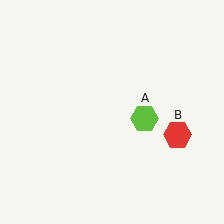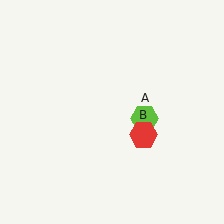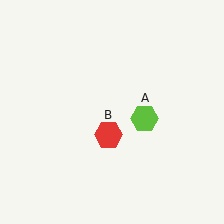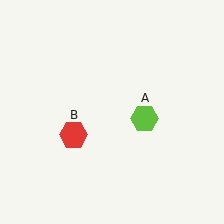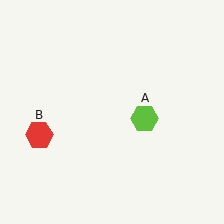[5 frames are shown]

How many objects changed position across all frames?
1 object changed position: red hexagon (object B).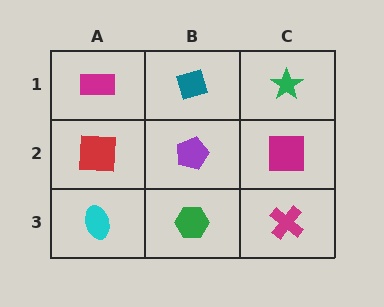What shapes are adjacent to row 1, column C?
A magenta square (row 2, column C), a teal diamond (row 1, column B).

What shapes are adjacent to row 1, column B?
A purple pentagon (row 2, column B), a magenta rectangle (row 1, column A), a green star (row 1, column C).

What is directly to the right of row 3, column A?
A green hexagon.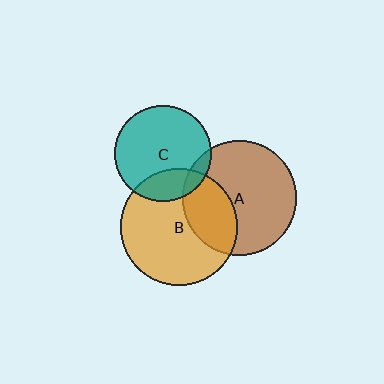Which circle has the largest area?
Circle B (orange).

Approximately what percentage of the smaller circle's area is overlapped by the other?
Approximately 10%.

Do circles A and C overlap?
Yes.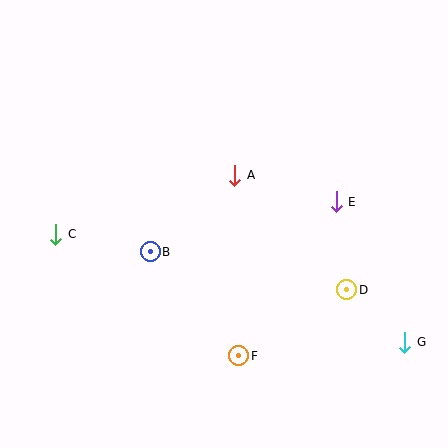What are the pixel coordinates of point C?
Point C is at (56, 234).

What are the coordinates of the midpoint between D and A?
The midpoint between D and A is at (291, 233).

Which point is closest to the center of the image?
Point A at (235, 175) is closest to the center.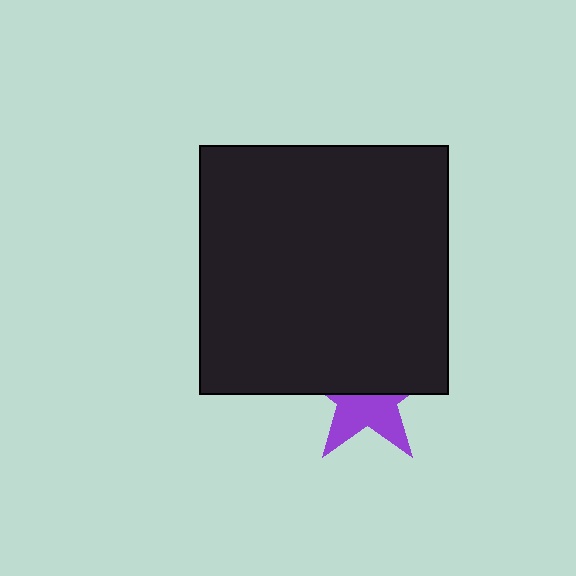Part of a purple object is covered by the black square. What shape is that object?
It is a star.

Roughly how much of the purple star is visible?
About half of it is visible (roughly 46%).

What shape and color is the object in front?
The object in front is a black square.